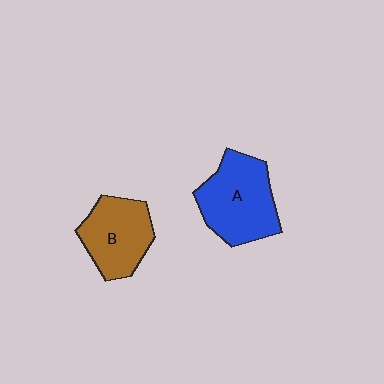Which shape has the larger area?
Shape A (blue).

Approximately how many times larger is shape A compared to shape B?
Approximately 1.2 times.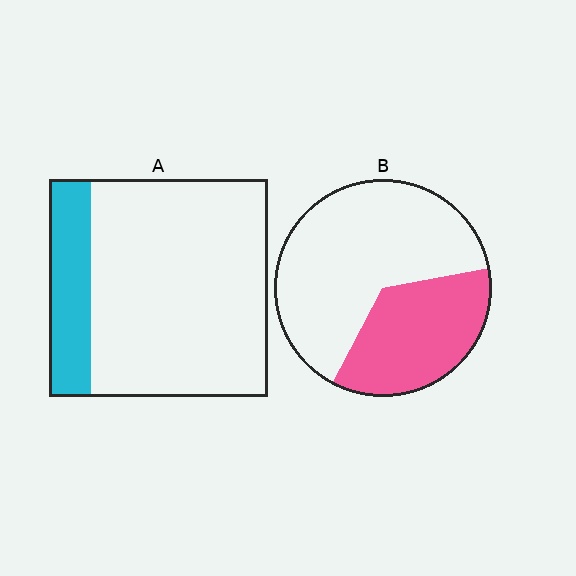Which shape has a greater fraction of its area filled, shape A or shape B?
Shape B.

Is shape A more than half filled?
No.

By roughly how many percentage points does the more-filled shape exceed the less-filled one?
By roughly 15 percentage points (B over A).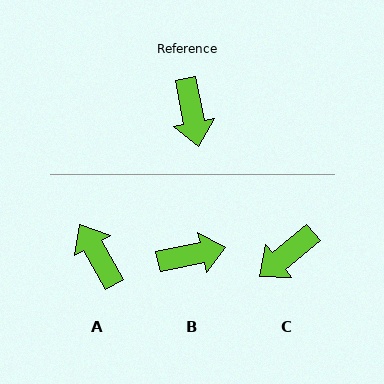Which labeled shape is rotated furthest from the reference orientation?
A, about 160 degrees away.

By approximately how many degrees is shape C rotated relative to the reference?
Approximately 61 degrees clockwise.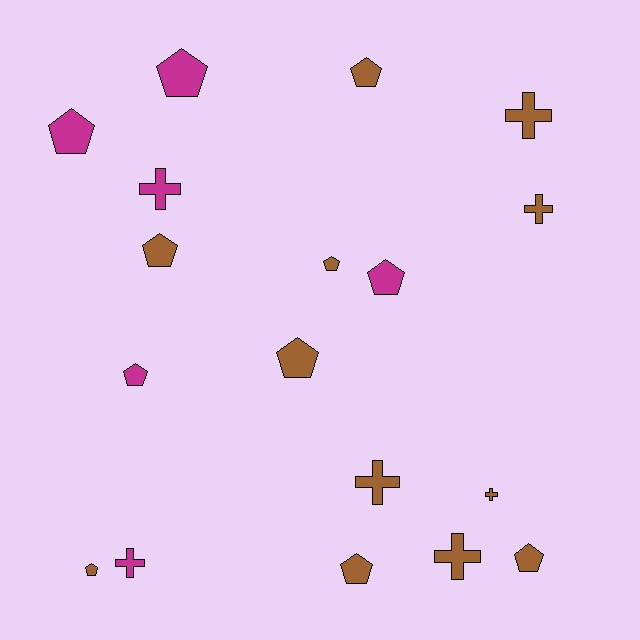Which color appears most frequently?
Brown, with 12 objects.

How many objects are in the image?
There are 18 objects.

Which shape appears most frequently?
Pentagon, with 11 objects.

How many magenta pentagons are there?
There are 4 magenta pentagons.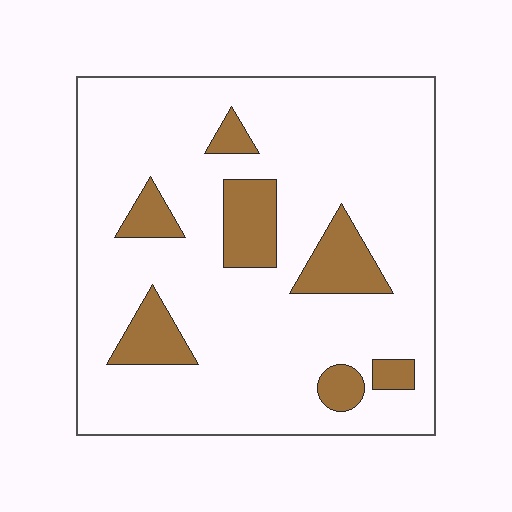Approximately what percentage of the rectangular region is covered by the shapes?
Approximately 15%.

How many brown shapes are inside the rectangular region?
7.